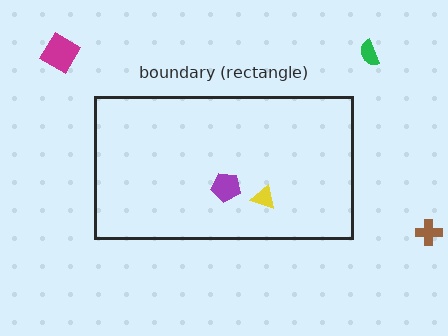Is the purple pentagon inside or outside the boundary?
Inside.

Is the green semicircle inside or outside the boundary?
Outside.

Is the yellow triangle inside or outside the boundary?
Inside.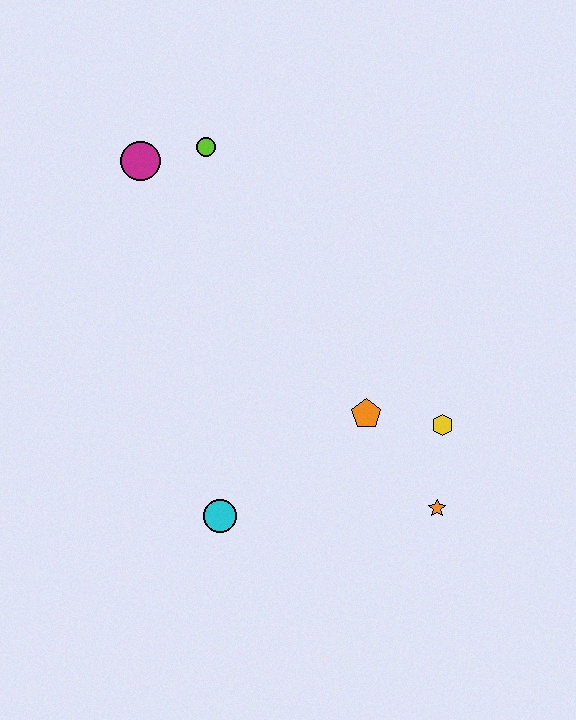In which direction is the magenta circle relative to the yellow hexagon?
The magenta circle is to the left of the yellow hexagon.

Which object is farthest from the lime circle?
The orange star is farthest from the lime circle.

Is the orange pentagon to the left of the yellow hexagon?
Yes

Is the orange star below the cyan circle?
No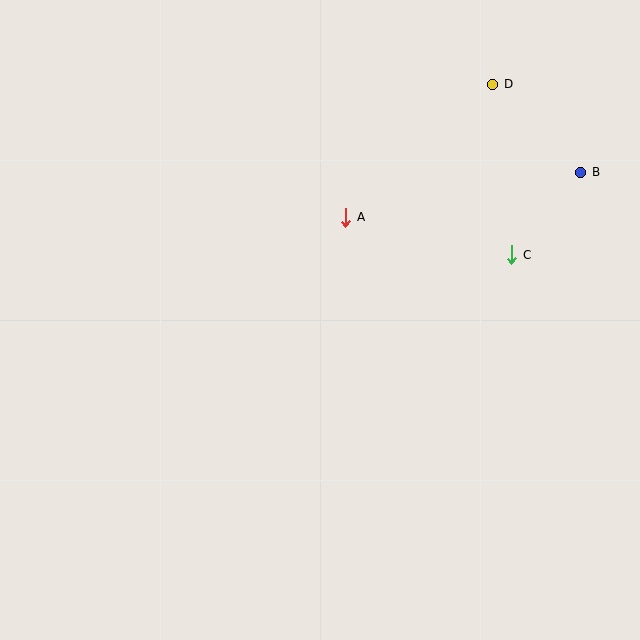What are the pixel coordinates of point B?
Point B is at (581, 172).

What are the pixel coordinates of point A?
Point A is at (346, 217).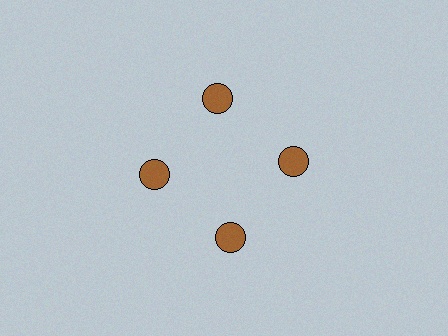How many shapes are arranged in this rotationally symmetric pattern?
There are 4 shapes, arranged in 4 groups of 1.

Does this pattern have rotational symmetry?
Yes, this pattern has 4-fold rotational symmetry. It looks the same after rotating 90 degrees around the center.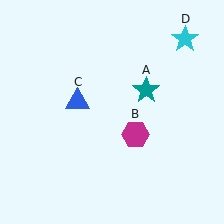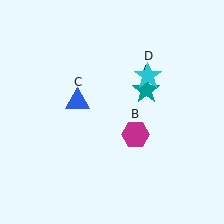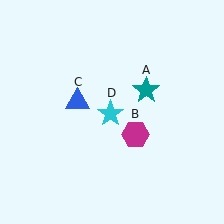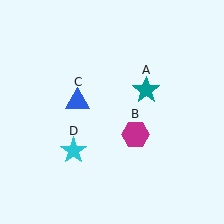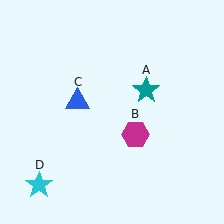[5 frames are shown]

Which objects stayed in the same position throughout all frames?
Teal star (object A) and magenta hexagon (object B) and blue triangle (object C) remained stationary.